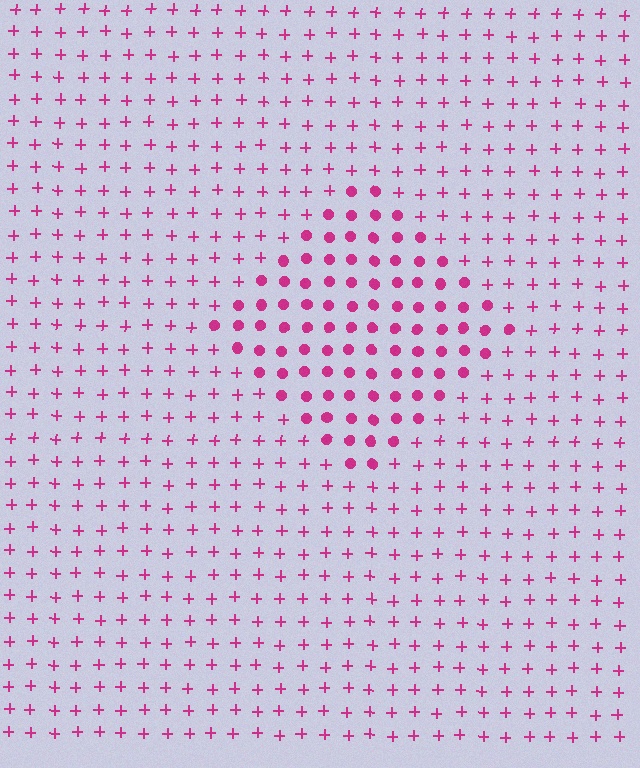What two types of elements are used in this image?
The image uses circles inside the diamond region and plus signs outside it.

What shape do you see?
I see a diamond.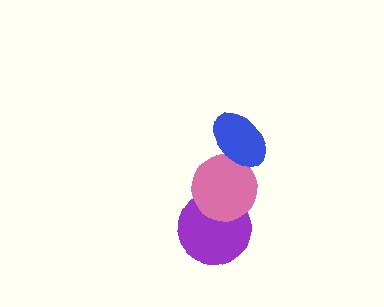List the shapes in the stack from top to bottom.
From top to bottom: the blue ellipse, the pink circle, the purple circle.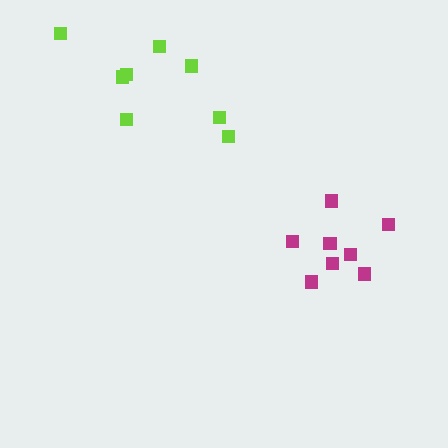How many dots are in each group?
Group 1: 8 dots, Group 2: 8 dots (16 total).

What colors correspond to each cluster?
The clusters are colored: magenta, lime.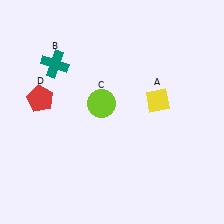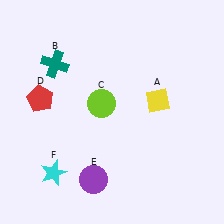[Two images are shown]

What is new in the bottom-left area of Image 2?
A purple circle (E) was added in the bottom-left area of Image 2.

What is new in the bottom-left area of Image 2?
A cyan star (F) was added in the bottom-left area of Image 2.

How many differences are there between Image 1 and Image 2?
There are 2 differences between the two images.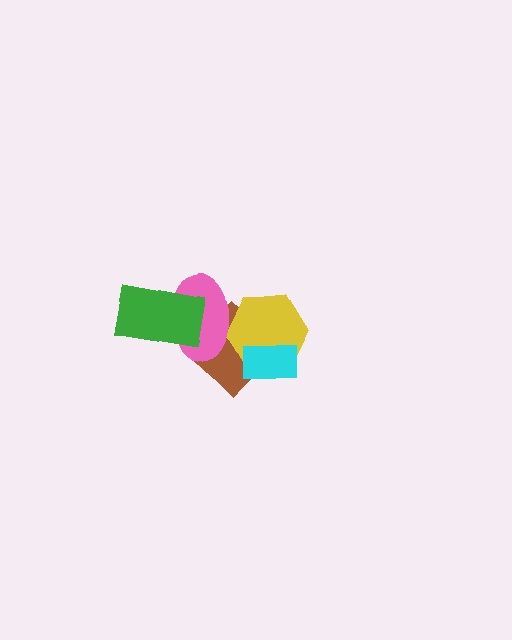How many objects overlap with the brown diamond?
4 objects overlap with the brown diamond.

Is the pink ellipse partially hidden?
Yes, it is partially covered by another shape.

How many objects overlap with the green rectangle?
2 objects overlap with the green rectangle.